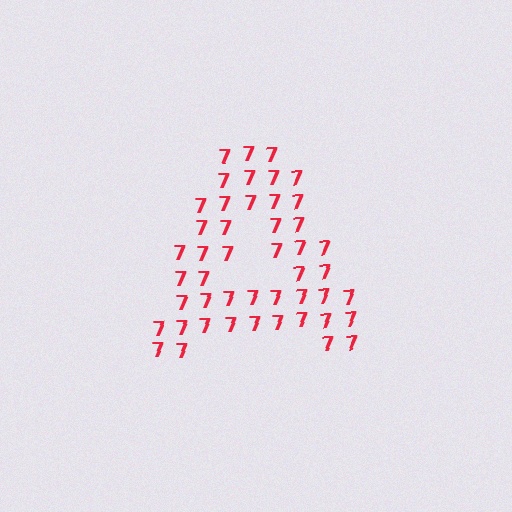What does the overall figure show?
The overall figure shows the letter A.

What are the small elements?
The small elements are digit 7's.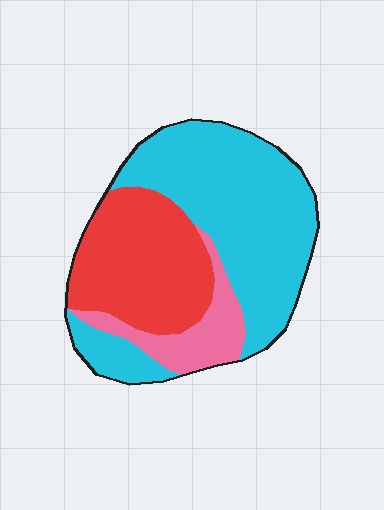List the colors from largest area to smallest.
From largest to smallest: cyan, red, pink.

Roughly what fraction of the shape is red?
Red covers roughly 30% of the shape.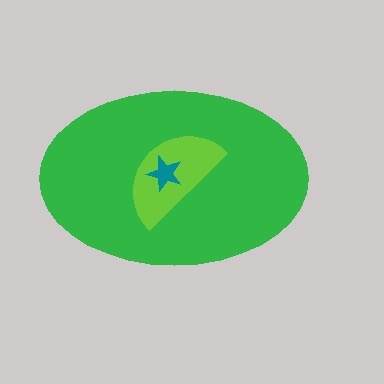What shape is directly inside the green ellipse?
The lime semicircle.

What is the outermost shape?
The green ellipse.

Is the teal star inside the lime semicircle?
Yes.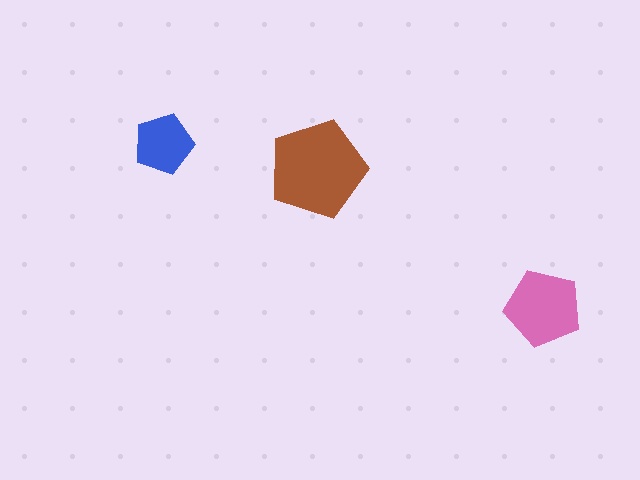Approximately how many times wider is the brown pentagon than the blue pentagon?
About 1.5 times wider.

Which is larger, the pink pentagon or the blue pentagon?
The pink one.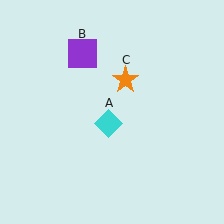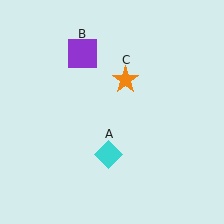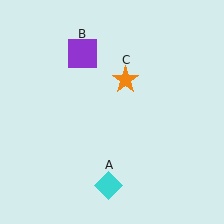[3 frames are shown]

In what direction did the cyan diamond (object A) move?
The cyan diamond (object A) moved down.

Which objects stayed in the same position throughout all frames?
Purple square (object B) and orange star (object C) remained stationary.